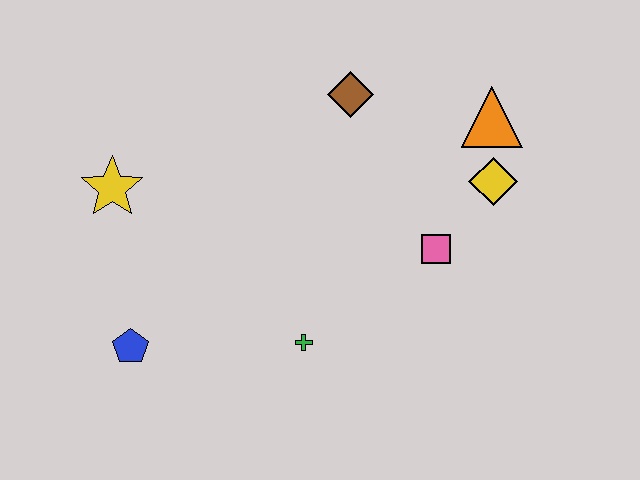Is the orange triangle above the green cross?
Yes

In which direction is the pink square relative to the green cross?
The pink square is to the right of the green cross.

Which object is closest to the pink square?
The yellow diamond is closest to the pink square.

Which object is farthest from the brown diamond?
The blue pentagon is farthest from the brown diamond.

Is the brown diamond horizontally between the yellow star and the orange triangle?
Yes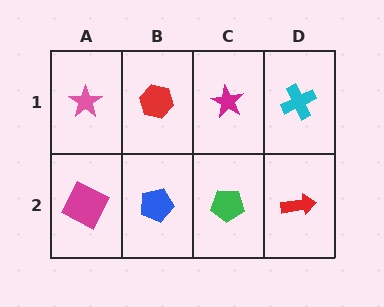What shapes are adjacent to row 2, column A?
A pink star (row 1, column A), a blue pentagon (row 2, column B).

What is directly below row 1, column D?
A red arrow.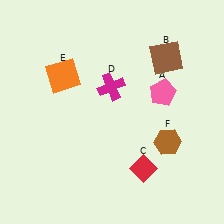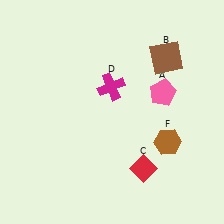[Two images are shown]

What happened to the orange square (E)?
The orange square (E) was removed in Image 2. It was in the top-left area of Image 1.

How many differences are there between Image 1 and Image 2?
There is 1 difference between the two images.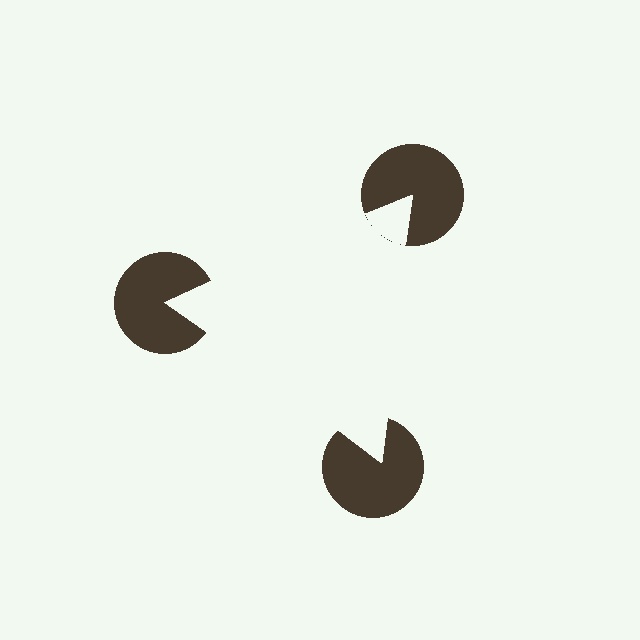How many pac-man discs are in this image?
There are 3 — one at each vertex of the illusory triangle.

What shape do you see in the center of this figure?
An illusory triangle — its edges are inferred from the aligned wedge cuts in the pac-man discs, not physically drawn.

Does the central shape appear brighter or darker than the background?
It typically appears slightly brighter than the background, even though no actual brightness change is drawn.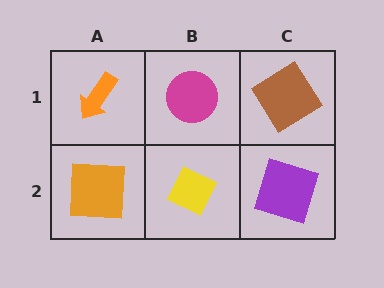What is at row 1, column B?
A magenta circle.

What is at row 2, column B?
A yellow diamond.